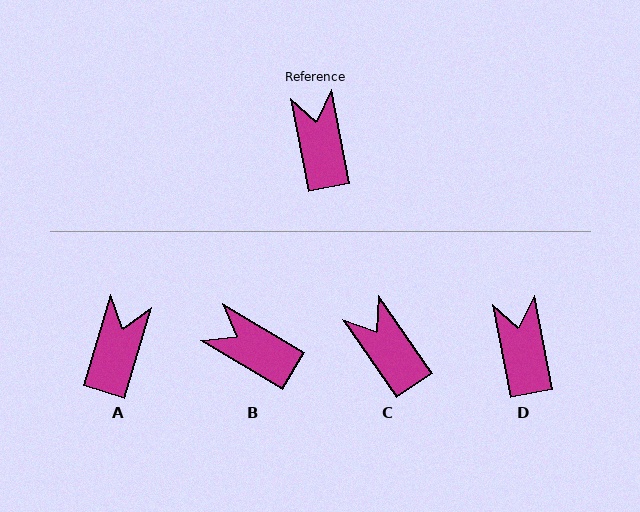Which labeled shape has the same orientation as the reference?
D.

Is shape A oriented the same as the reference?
No, it is off by about 28 degrees.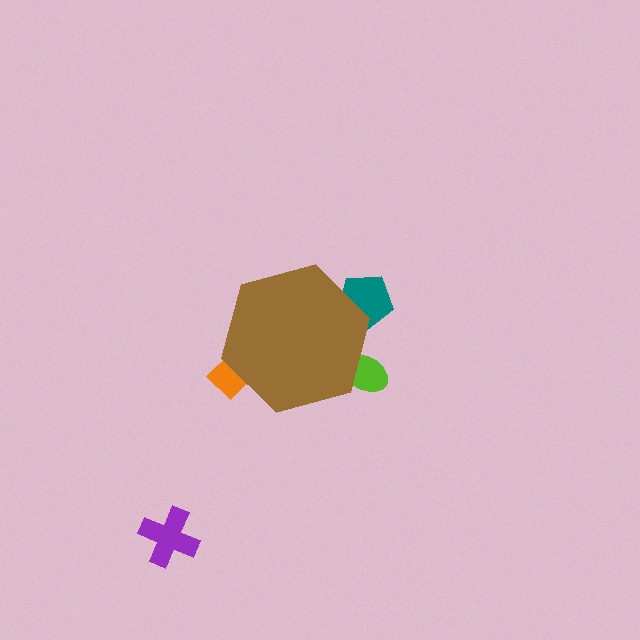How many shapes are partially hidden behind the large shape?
3 shapes are partially hidden.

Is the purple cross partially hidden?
No, the purple cross is fully visible.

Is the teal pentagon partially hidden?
Yes, the teal pentagon is partially hidden behind the brown hexagon.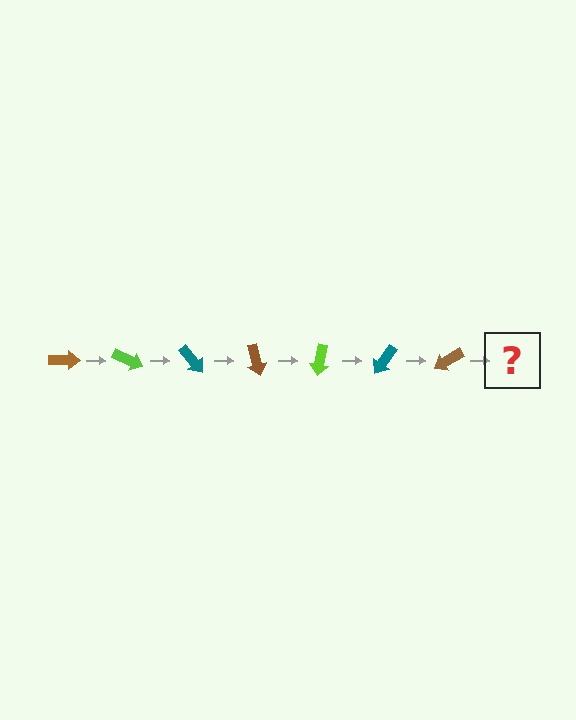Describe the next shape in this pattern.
It should be a lime arrow, rotated 175 degrees from the start.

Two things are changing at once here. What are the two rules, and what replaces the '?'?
The two rules are that it rotates 25 degrees each step and the color cycles through brown, lime, and teal. The '?' should be a lime arrow, rotated 175 degrees from the start.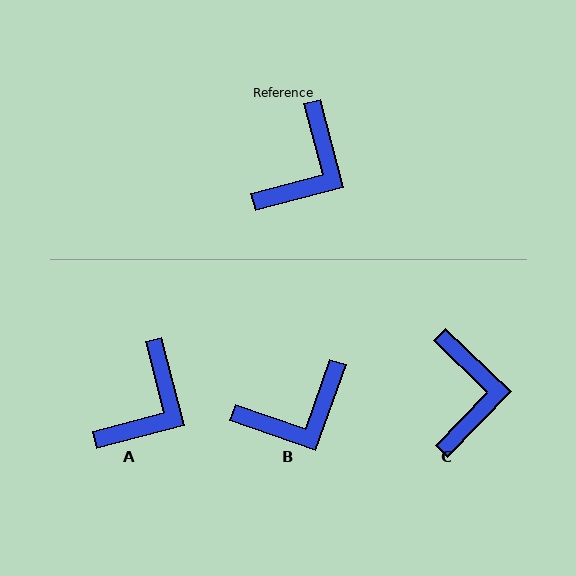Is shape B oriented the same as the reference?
No, it is off by about 34 degrees.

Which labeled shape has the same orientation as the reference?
A.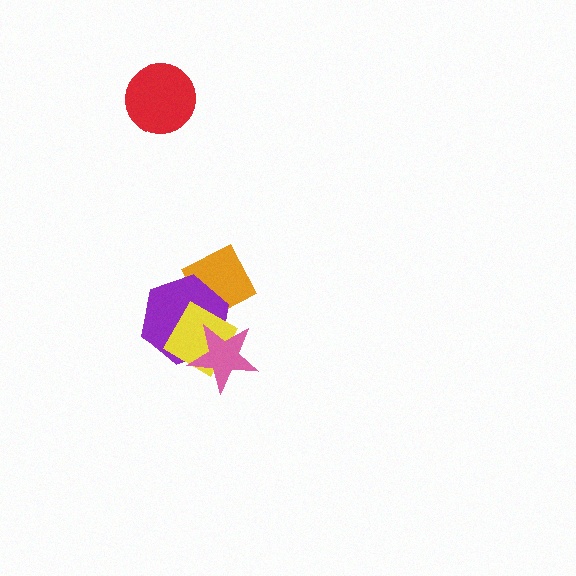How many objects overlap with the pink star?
2 objects overlap with the pink star.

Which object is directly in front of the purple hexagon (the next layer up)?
The yellow square is directly in front of the purple hexagon.